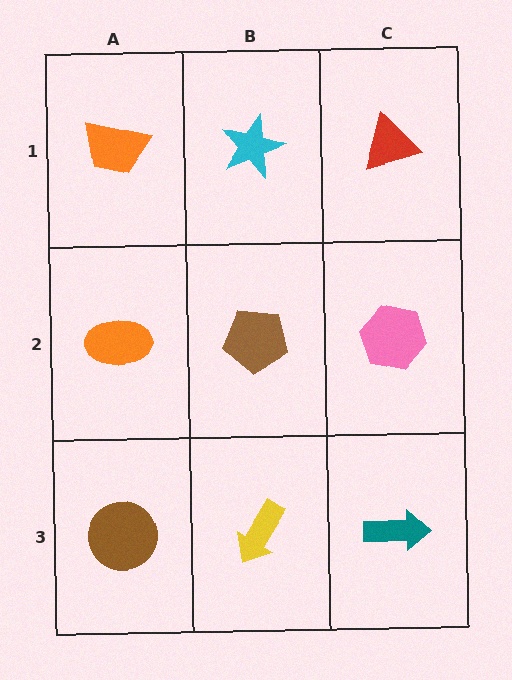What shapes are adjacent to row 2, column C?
A red triangle (row 1, column C), a teal arrow (row 3, column C), a brown pentagon (row 2, column B).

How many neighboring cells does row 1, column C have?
2.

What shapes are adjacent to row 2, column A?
An orange trapezoid (row 1, column A), a brown circle (row 3, column A), a brown pentagon (row 2, column B).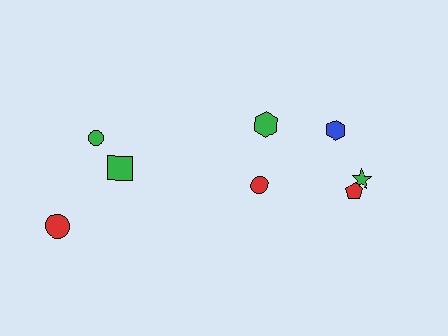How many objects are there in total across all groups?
There are 8 objects.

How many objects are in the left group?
There are 3 objects.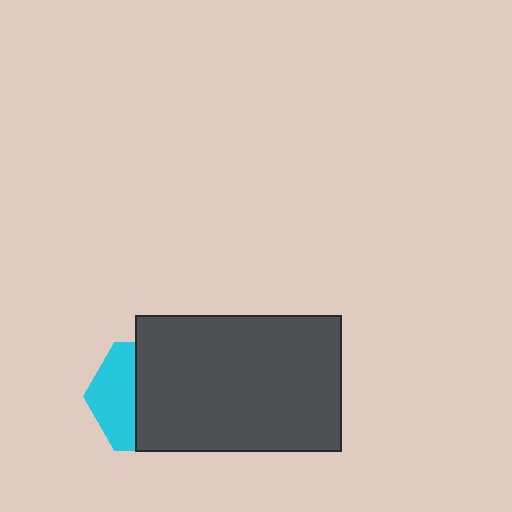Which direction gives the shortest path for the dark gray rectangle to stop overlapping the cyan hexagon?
Moving right gives the shortest separation.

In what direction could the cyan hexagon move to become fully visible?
The cyan hexagon could move left. That would shift it out from behind the dark gray rectangle entirely.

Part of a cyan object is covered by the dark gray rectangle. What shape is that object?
It is a hexagon.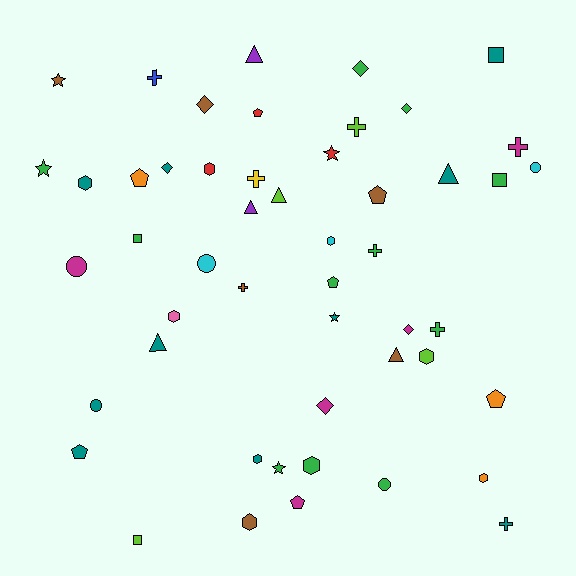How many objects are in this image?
There are 50 objects.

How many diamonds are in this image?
There are 6 diamonds.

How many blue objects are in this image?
There is 1 blue object.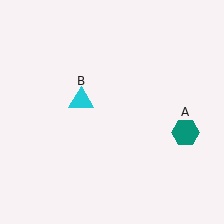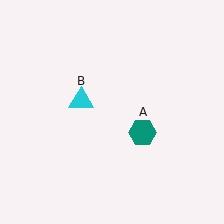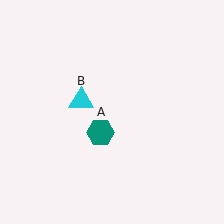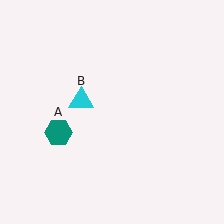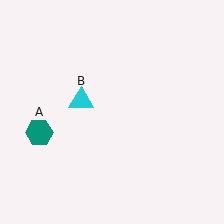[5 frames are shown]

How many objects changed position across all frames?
1 object changed position: teal hexagon (object A).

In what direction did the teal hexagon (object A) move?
The teal hexagon (object A) moved left.